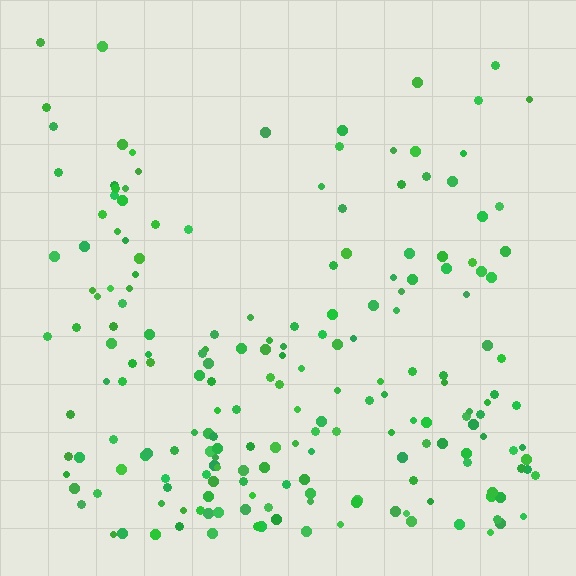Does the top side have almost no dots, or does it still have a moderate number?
Still a moderate number, just noticeably fewer than the bottom.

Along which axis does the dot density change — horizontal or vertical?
Vertical.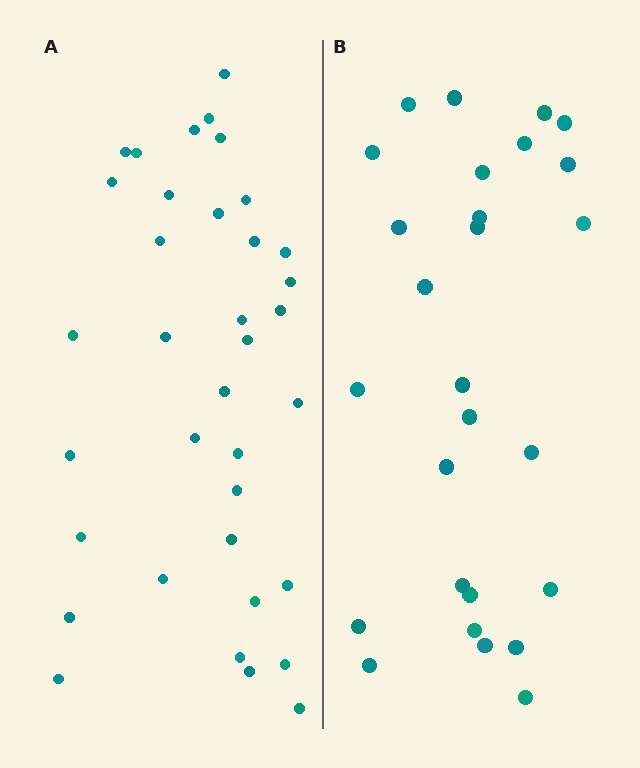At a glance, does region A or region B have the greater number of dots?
Region A (the left region) has more dots.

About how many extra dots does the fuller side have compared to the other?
Region A has roughly 8 or so more dots than region B.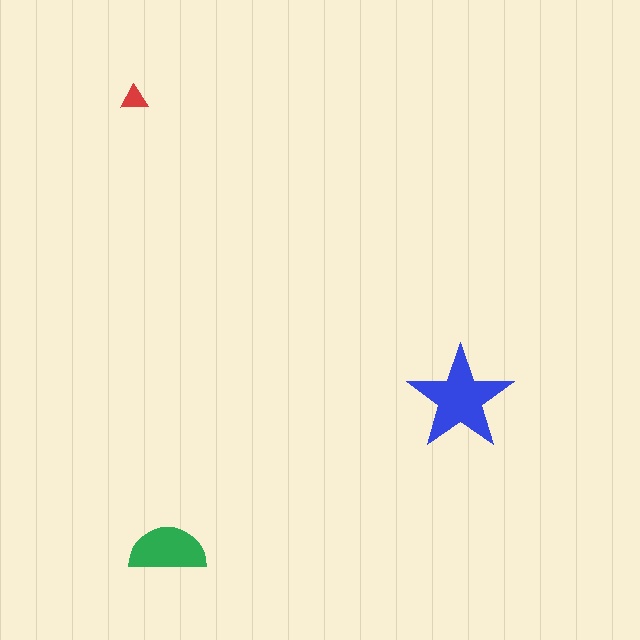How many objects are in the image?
There are 3 objects in the image.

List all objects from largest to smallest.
The blue star, the green semicircle, the red triangle.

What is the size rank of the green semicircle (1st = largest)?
2nd.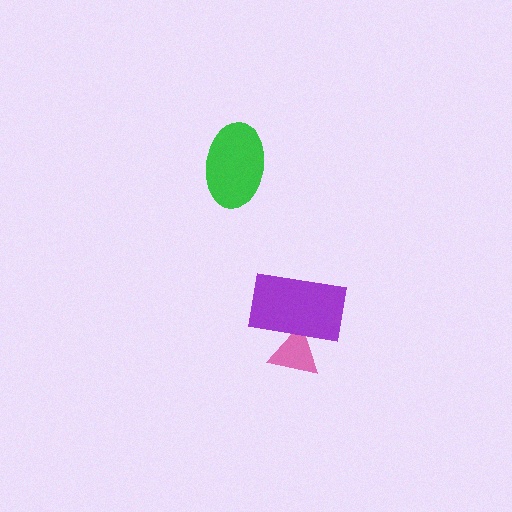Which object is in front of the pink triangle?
The purple rectangle is in front of the pink triangle.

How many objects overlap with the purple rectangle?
1 object overlaps with the purple rectangle.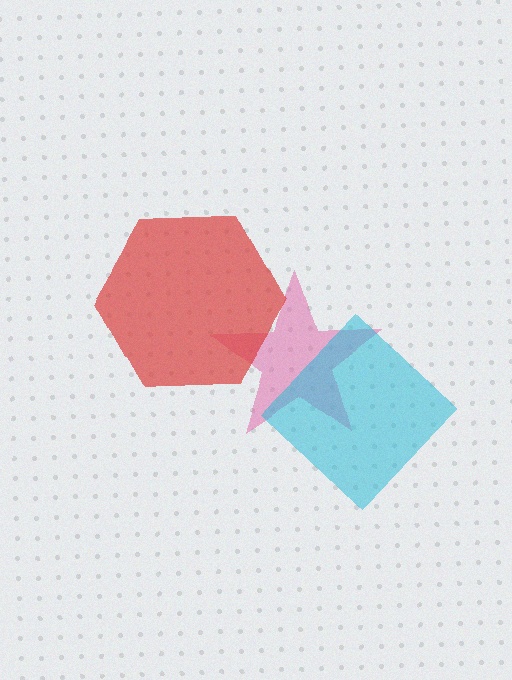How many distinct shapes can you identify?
There are 3 distinct shapes: a pink star, a cyan diamond, a red hexagon.